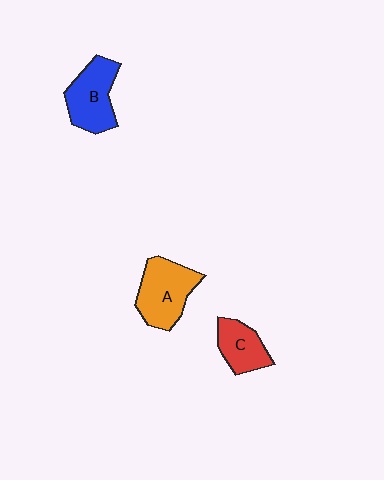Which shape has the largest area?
Shape A (orange).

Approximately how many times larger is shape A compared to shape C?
Approximately 1.5 times.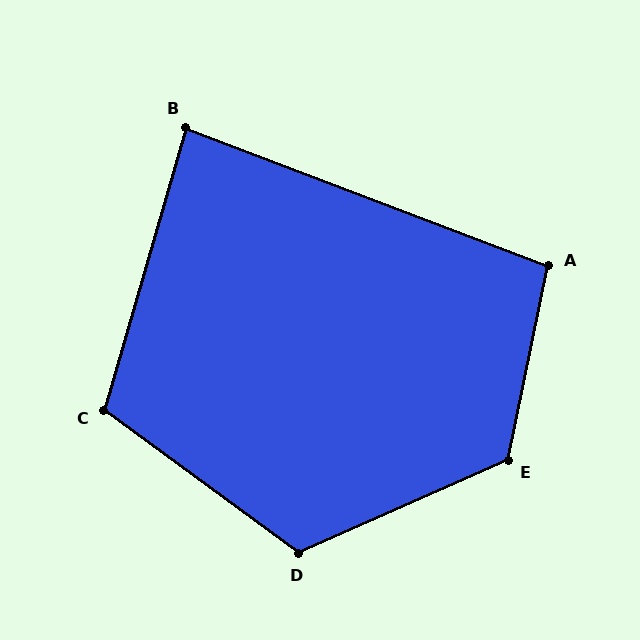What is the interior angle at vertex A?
Approximately 99 degrees (obtuse).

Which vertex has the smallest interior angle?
B, at approximately 85 degrees.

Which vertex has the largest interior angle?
E, at approximately 126 degrees.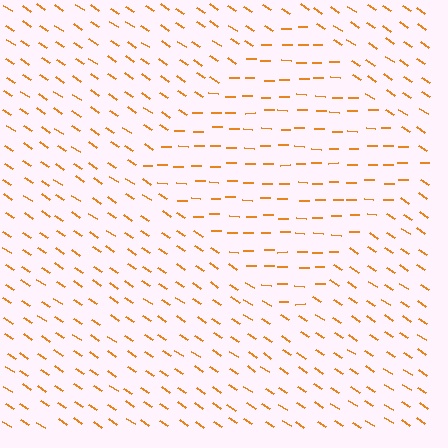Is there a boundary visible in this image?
Yes, there is a texture boundary formed by a change in line orientation.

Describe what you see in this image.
The image is filled with small orange line segments. A diamond region in the image has lines oriented differently from the surrounding lines, creating a visible texture boundary.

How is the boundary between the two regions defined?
The boundary is defined purely by a change in line orientation (approximately 32 degrees difference). All lines are the same color and thickness.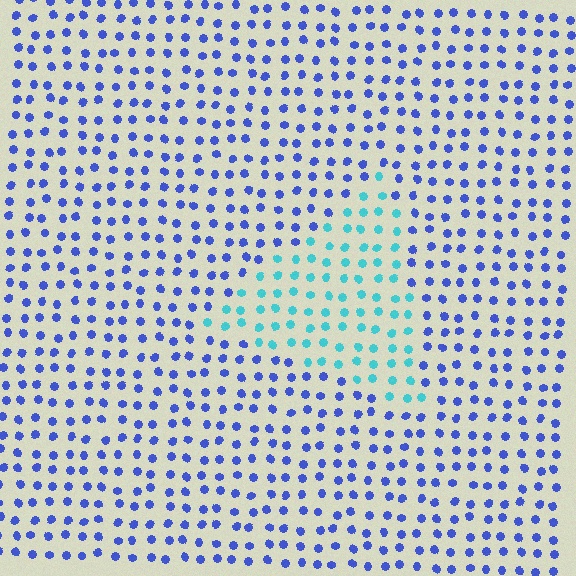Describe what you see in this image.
The image is filled with small blue elements in a uniform arrangement. A triangle-shaped region is visible where the elements are tinted to a slightly different hue, forming a subtle color boundary.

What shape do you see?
I see a triangle.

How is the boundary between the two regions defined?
The boundary is defined purely by a slight shift in hue (about 50 degrees). Spacing, size, and orientation are identical on both sides.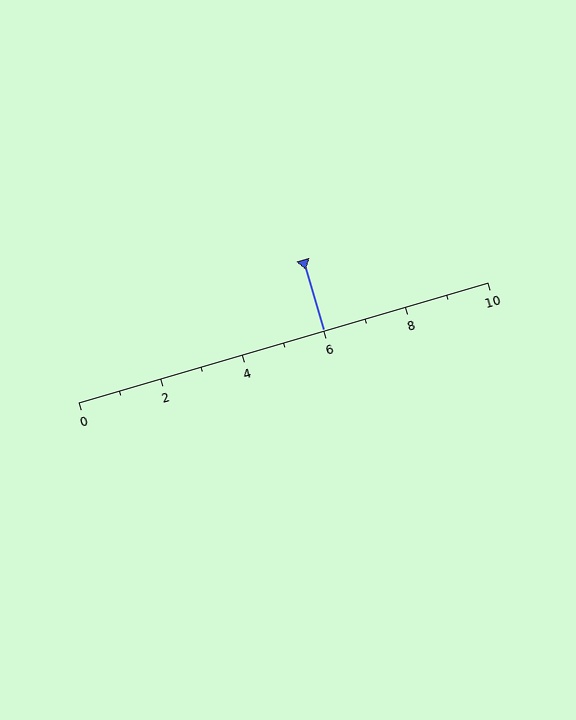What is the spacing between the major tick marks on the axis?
The major ticks are spaced 2 apart.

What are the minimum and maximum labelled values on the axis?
The axis runs from 0 to 10.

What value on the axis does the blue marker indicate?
The marker indicates approximately 6.